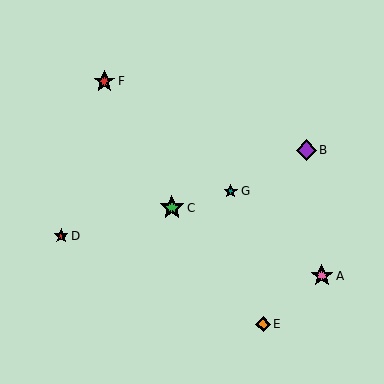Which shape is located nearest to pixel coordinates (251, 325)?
The orange diamond (labeled E) at (263, 324) is nearest to that location.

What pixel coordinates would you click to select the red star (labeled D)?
Click at (61, 236) to select the red star D.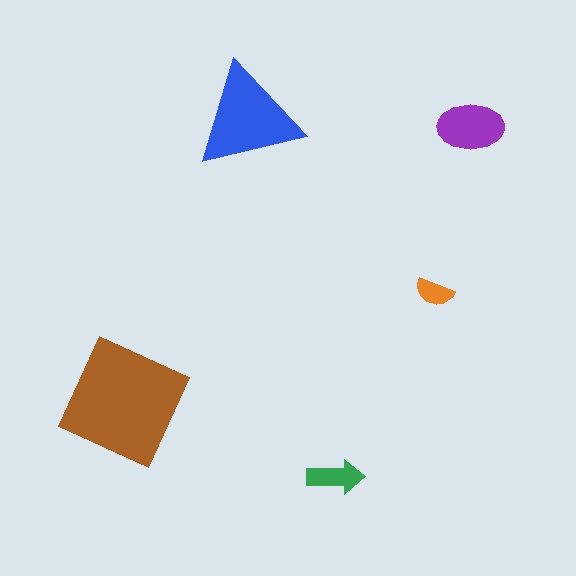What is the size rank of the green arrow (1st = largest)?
4th.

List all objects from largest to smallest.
The brown square, the blue triangle, the purple ellipse, the green arrow, the orange semicircle.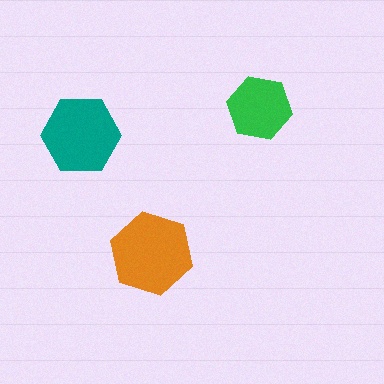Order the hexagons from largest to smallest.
the orange one, the teal one, the green one.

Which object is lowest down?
The orange hexagon is bottommost.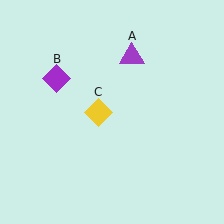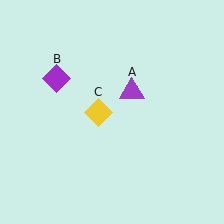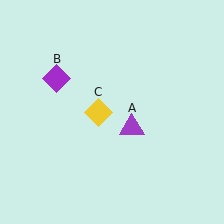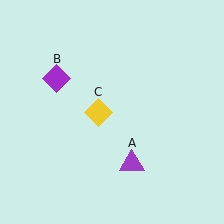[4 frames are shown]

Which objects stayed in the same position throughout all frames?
Purple diamond (object B) and yellow diamond (object C) remained stationary.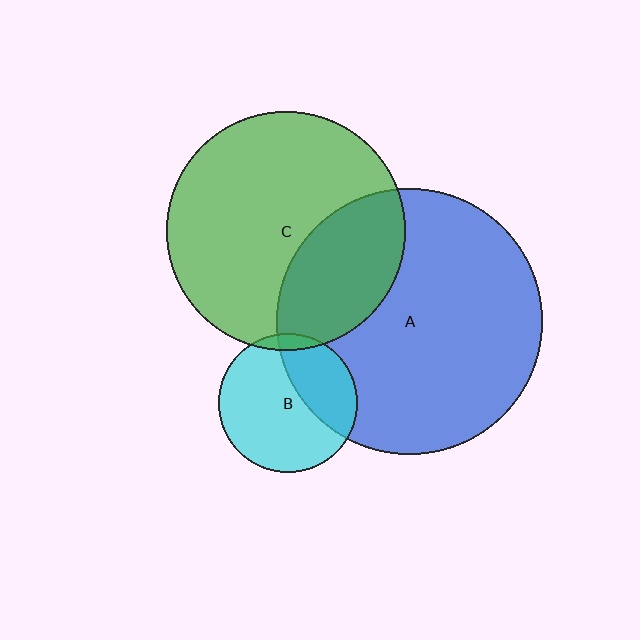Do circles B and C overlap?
Yes.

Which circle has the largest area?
Circle A (blue).